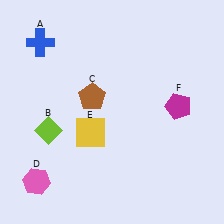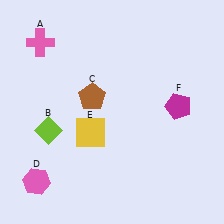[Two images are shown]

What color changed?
The cross (A) changed from blue in Image 1 to pink in Image 2.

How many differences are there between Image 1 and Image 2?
There is 1 difference between the two images.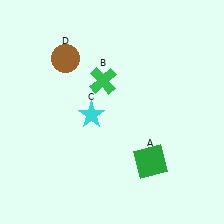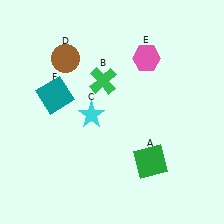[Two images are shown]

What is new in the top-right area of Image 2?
A pink hexagon (E) was added in the top-right area of Image 2.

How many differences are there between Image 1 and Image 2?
There are 2 differences between the two images.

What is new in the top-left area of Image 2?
A teal square (F) was added in the top-left area of Image 2.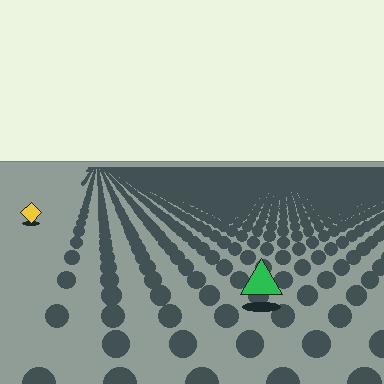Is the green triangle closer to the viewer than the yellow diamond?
Yes. The green triangle is closer — you can tell from the texture gradient: the ground texture is coarser near it.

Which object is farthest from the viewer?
The yellow diamond is farthest from the viewer. It appears smaller and the ground texture around it is denser.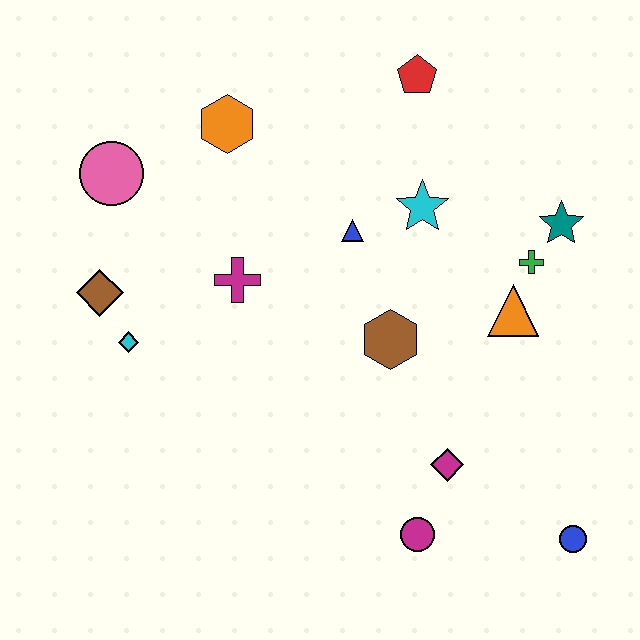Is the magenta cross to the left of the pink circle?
No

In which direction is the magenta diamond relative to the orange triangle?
The magenta diamond is below the orange triangle.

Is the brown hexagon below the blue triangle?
Yes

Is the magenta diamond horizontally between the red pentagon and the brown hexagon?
No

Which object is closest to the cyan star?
The blue triangle is closest to the cyan star.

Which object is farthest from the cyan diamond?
The blue circle is farthest from the cyan diamond.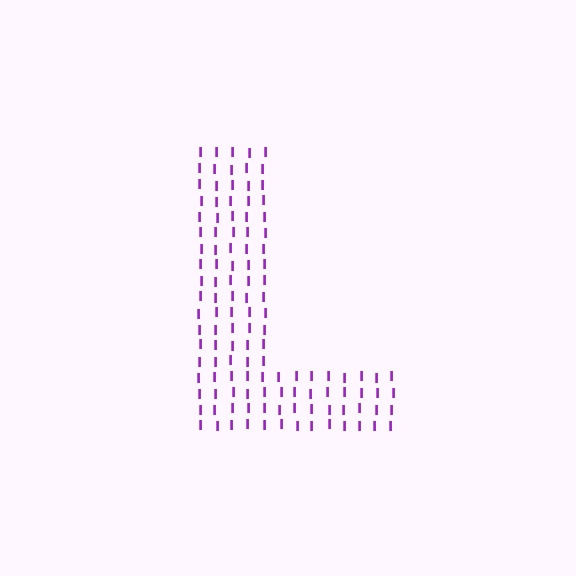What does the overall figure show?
The overall figure shows the letter L.